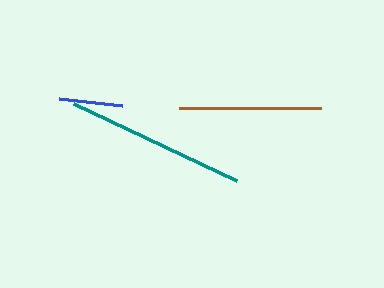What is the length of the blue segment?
The blue segment is approximately 63 pixels long.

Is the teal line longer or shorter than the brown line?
The teal line is longer than the brown line.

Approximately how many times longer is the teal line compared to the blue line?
The teal line is approximately 2.9 times the length of the blue line.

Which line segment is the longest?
The teal line is the longest at approximately 180 pixels.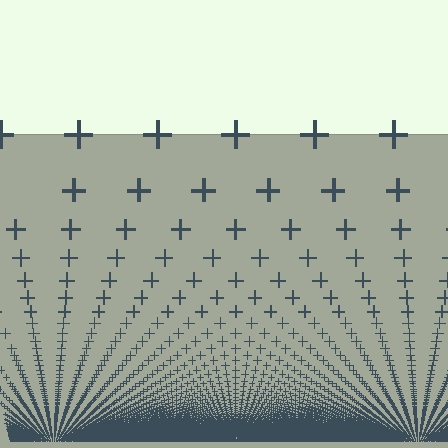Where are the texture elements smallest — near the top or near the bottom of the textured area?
Near the bottom.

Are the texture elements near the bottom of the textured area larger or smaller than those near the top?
Smaller. The gradient is inverted — elements near the bottom are smaller and denser.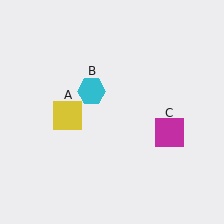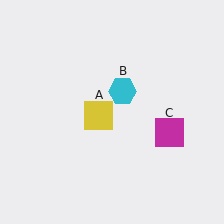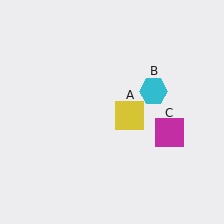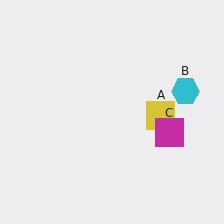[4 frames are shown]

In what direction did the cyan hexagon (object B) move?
The cyan hexagon (object B) moved right.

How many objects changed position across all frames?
2 objects changed position: yellow square (object A), cyan hexagon (object B).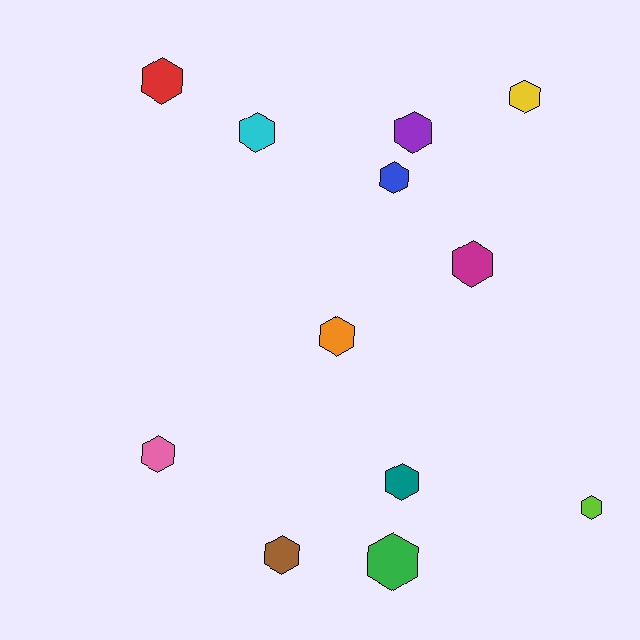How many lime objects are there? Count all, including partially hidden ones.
There is 1 lime object.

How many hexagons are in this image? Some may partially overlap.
There are 12 hexagons.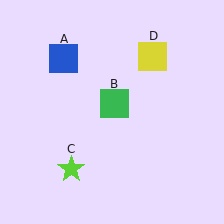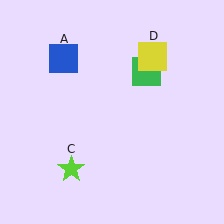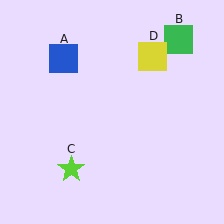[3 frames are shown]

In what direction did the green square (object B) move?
The green square (object B) moved up and to the right.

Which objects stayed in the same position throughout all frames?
Blue square (object A) and lime star (object C) and yellow square (object D) remained stationary.